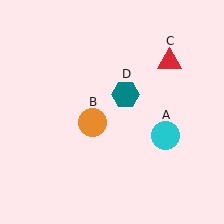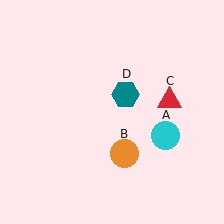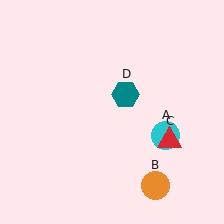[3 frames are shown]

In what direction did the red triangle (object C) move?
The red triangle (object C) moved down.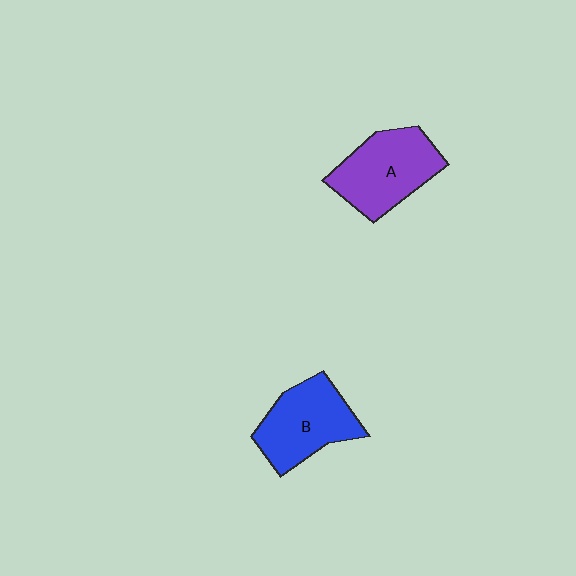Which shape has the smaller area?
Shape B (blue).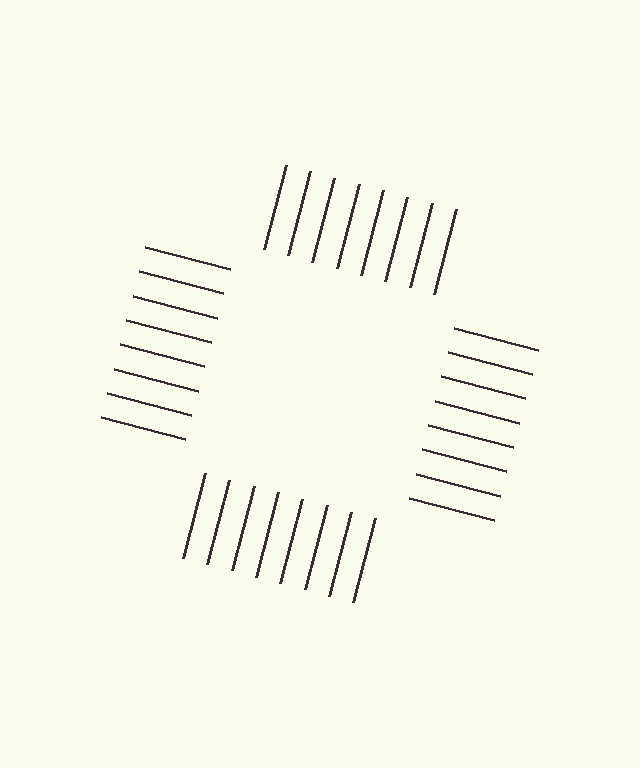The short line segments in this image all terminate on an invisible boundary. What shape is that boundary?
An illusory square — the line segments terminate on its edges but no continuous stroke is drawn.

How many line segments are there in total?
32 — 8 along each of the 4 edges.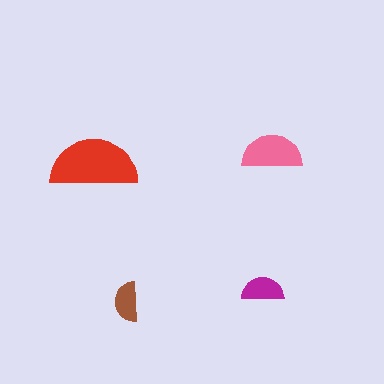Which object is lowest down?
The brown semicircle is bottommost.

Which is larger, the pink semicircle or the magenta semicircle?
The pink one.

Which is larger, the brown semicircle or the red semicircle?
The red one.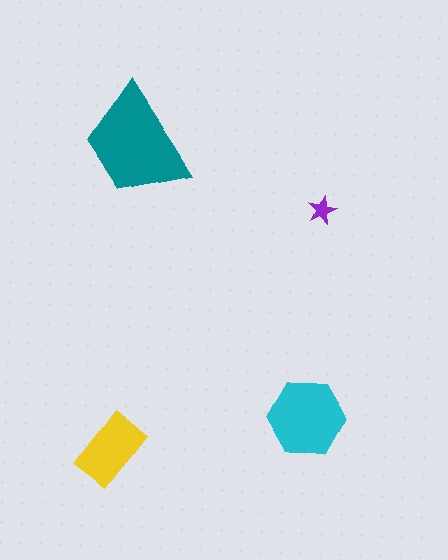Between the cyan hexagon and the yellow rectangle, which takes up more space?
The cyan hexagon.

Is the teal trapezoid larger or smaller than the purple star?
Larger.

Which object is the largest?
The teal trapezoid.